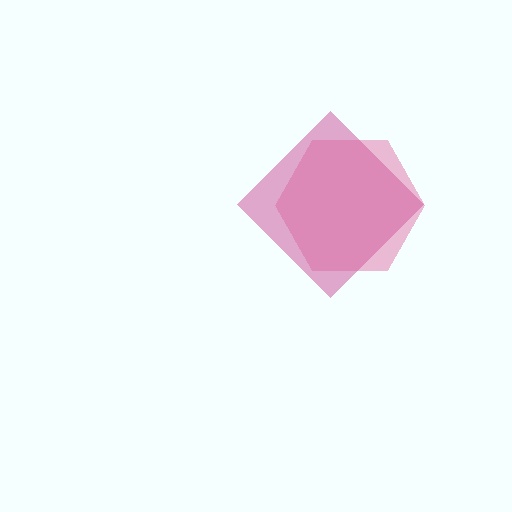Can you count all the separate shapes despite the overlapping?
Yes, there are 2 separate shapes.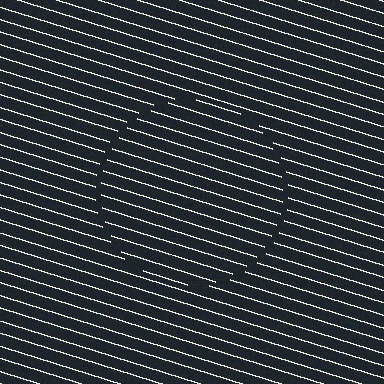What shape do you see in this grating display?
An illusory circle. The interior of the shape contains the same grating, shifted by half a period — the contour is defined by the phase discontinuity where line-ends from the inner and outer gratings abut.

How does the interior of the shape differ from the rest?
The interior of the shape contains the same grating, shifted by half a period — the contour is defined by the phase discontinuity where line-ends from the inner and outer gratings abut.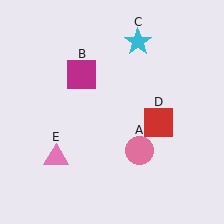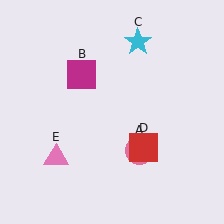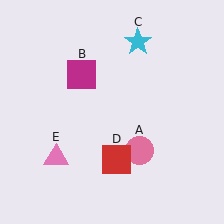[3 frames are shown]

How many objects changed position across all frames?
1 object changed position: red square (object D).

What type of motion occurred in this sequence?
The red square (object D) rotated clockwise around the center of the scene.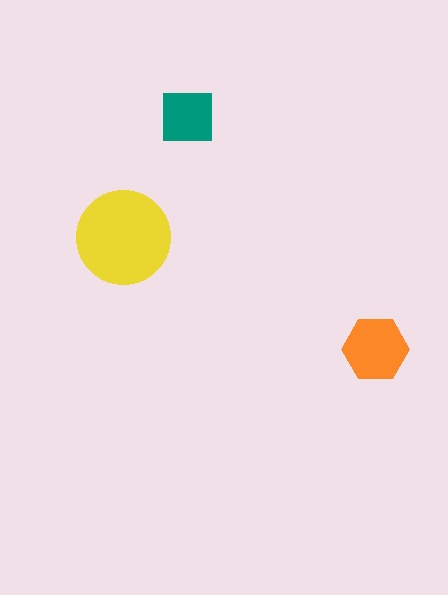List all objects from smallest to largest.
The teal square, the orange hexagon, the yellow circle.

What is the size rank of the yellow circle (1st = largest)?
1st.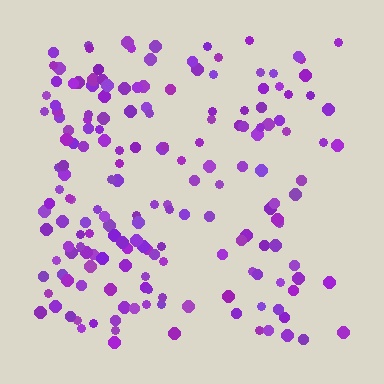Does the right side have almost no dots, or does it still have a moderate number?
Still a moderate number, just noticeably fewer than the left.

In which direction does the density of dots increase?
From right to left, with the left side densest.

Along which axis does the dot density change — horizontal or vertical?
Horizontal.